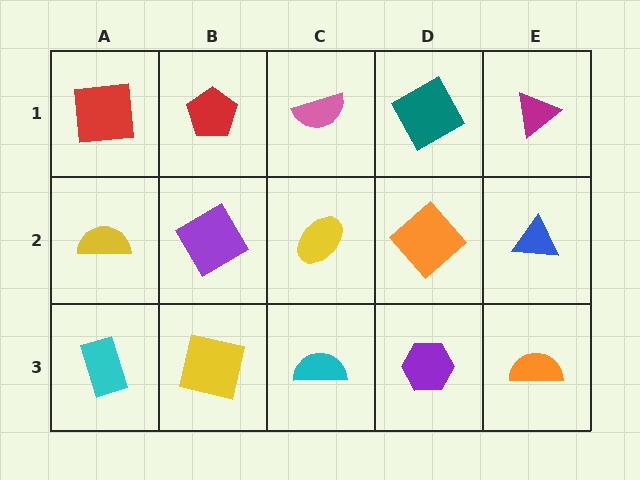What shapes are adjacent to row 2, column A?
A red square (row 1, column A), a cyan rectangle (row 3, column A), a purple diamond (row 2, column B).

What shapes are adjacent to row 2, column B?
A red pentagon (row 1, column B), a yellow square (row 3, column B), a yellow semicircle (row 2, column A), a yellow ellipse (row 2, column C).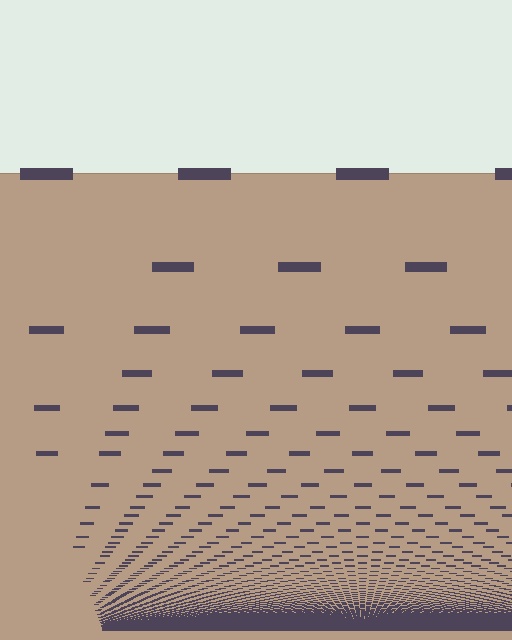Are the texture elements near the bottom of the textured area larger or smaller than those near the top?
Smaller. The gradient is inverted — elements near the bottom are smaller and denser.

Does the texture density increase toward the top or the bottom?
Density increases toward the bottom.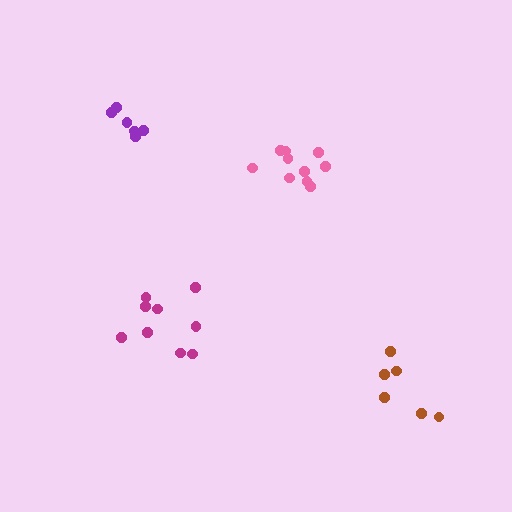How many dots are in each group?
Group 1: 9 dots, Group 2: 6 dots, Group 3: 10 dots, Group 4: 6 dots (31 total).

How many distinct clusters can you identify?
There are 4 distinct clusters.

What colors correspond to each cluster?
The clusters are colored: magenta, purple, pink, brown.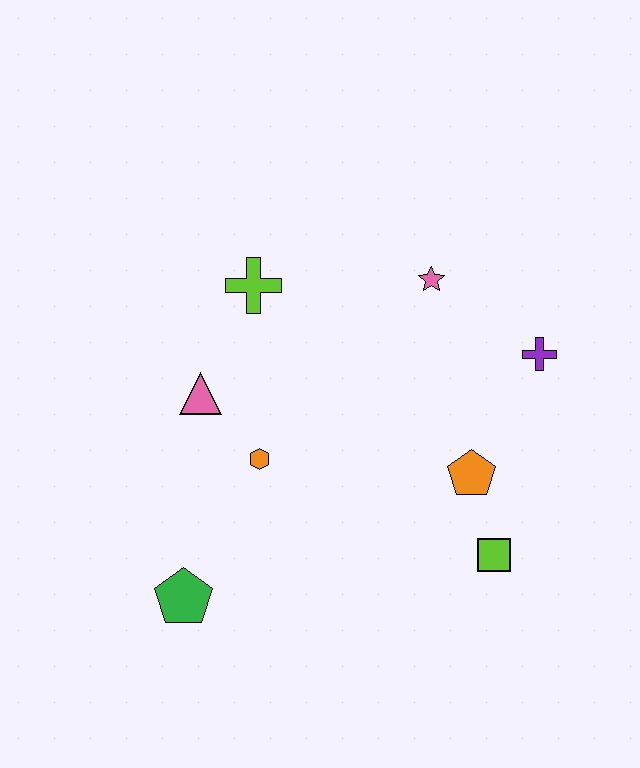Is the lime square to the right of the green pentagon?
Yes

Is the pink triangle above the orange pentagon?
Yes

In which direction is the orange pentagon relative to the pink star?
The orange pentagon is below the pink star.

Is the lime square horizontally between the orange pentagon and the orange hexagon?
No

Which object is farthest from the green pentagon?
The purple cross is farthest from the green pentagon.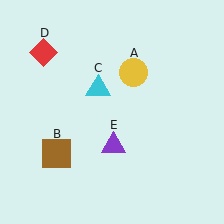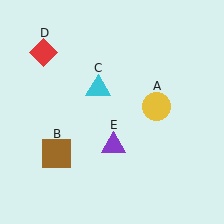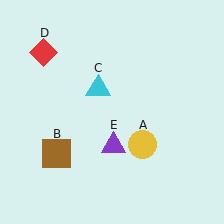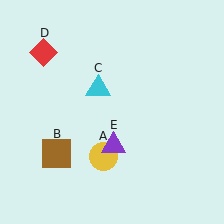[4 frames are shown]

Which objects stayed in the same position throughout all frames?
Brown square (object B) and cyan triangle (object C) and red diamond (object D) and purple triangle (object E) remained stationary.